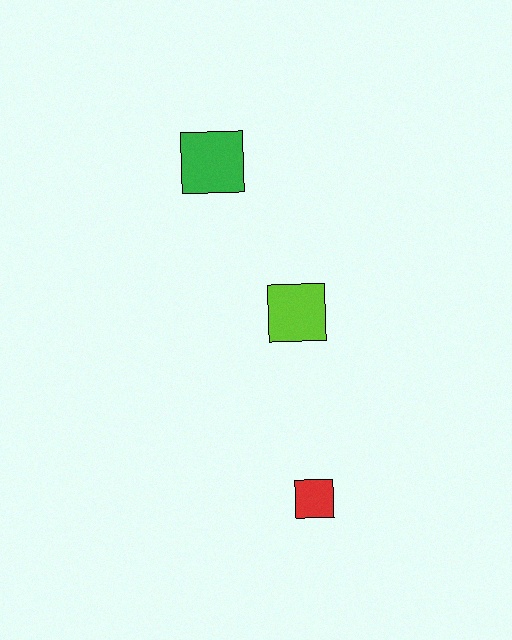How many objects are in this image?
There are 3 objects.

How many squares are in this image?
There are 3 squares.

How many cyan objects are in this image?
There are no cyan objects.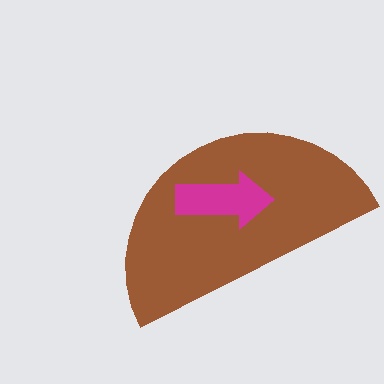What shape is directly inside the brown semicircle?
The magenta arrow.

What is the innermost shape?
The magenta arrow.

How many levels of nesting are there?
2.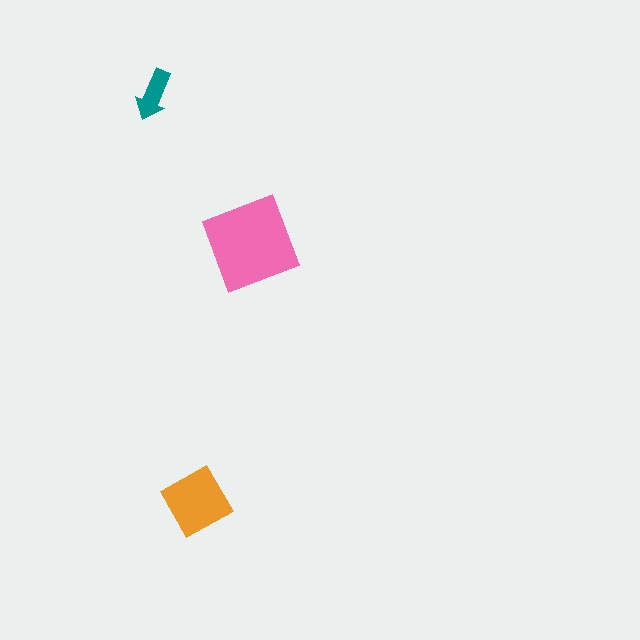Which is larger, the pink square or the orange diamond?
The pink square.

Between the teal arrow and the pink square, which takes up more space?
The pink square.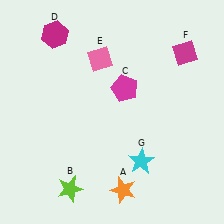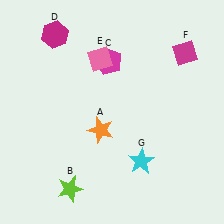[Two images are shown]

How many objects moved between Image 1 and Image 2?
2 objects moved between the two images.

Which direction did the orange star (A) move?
The orange star (A) moved up.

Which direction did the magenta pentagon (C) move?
The magenta pentagon (C) moved up.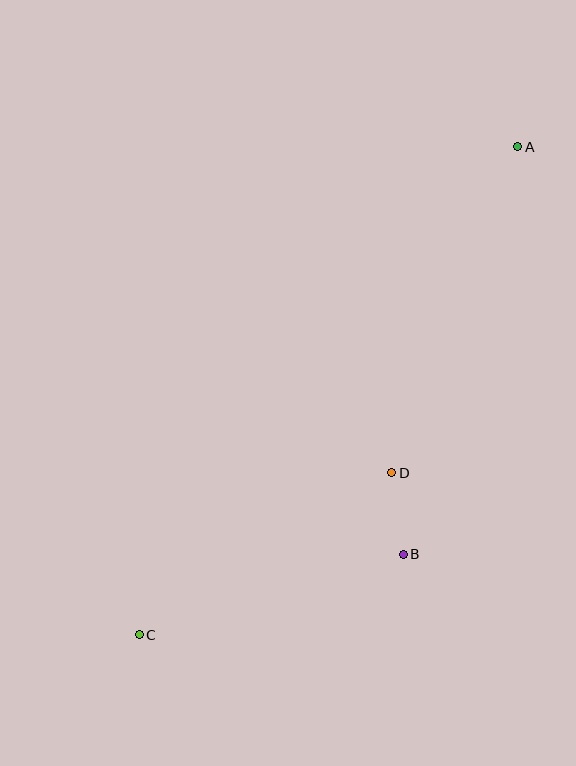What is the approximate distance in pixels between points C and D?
The distance between C and D is approximately 300 pixels.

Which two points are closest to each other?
Points B and D are closest to each other.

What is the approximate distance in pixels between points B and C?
The distance between B and C is approximately 276 pixels.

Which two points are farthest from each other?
Points A and C are farthest from each other.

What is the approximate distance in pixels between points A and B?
The distance between A and B is approximately 424 pixels.